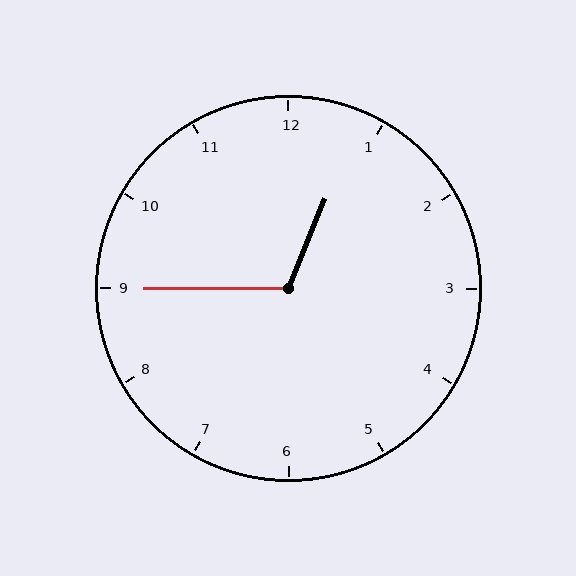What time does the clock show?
12:45.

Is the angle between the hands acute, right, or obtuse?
It is obtuse.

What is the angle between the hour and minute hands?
Approximately 112 degrees.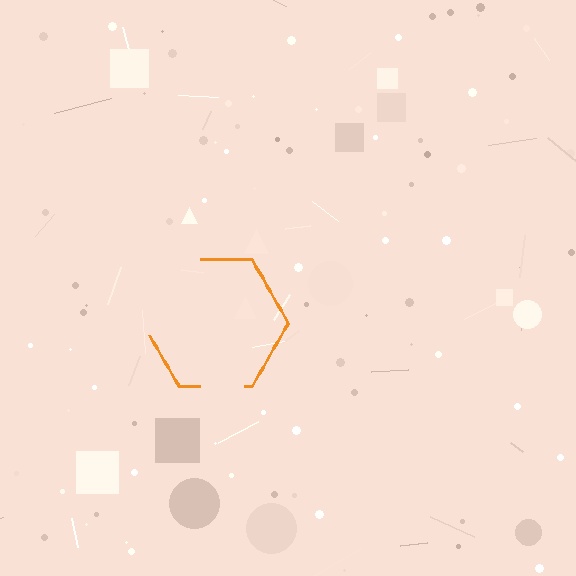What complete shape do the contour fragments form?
The contour fragments form a hexagon.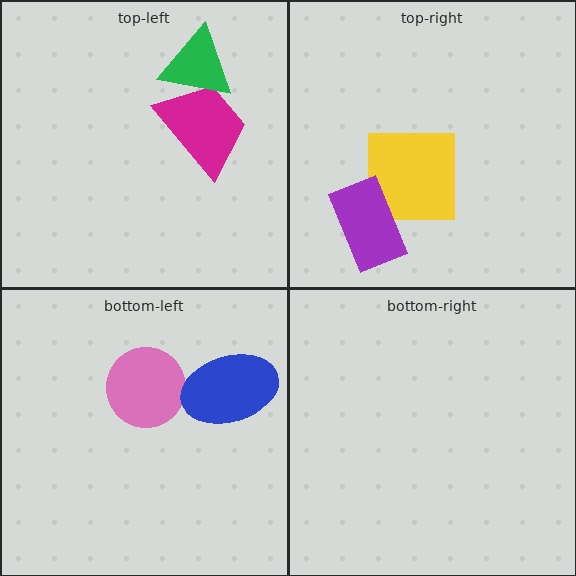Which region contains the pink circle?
The bottom-left region.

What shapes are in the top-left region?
The magenta trapezoid, the green triangle.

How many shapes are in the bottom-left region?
2.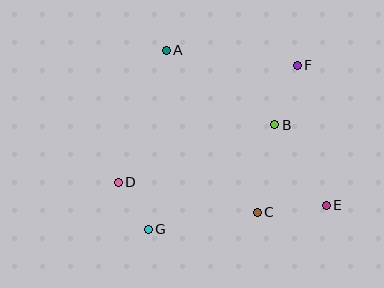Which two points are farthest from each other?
Points A and E are farthest from each other.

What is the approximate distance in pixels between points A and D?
The distance between A and D is approximately 141 pixels.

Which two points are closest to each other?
Points D and G are closest to each other.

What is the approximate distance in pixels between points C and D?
The distance between C and D is approximately 142 pixels.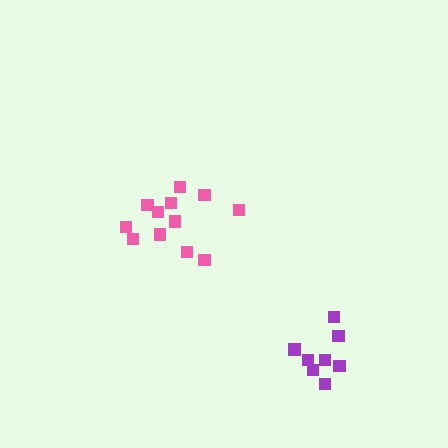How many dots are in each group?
Group 1: 12 dots, Group 2: 8 dots (20 total).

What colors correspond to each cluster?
The clusters are colored: pink, purple.